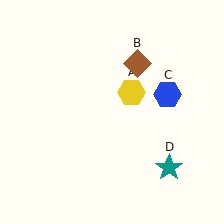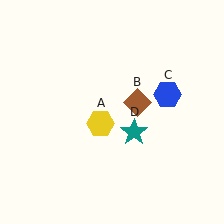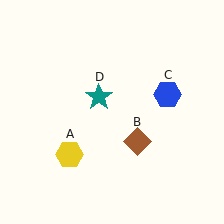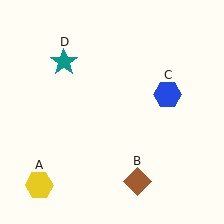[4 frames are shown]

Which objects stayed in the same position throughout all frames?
Blue hexagon (object C) remained stationary.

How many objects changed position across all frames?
3 objects changed position: yellow hexagon (object A), brown diamond (object B), teal star (object D).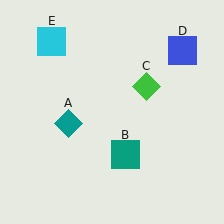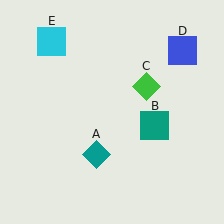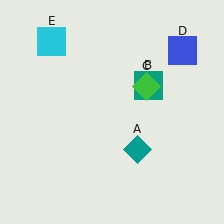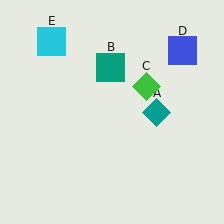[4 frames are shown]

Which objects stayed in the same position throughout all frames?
Green diamond (object C) and blue square (object D) and cyan square (object E) remained stationary.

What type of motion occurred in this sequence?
The teal diamond (object A), teal square (object B) rotated counterclockwise around the center of the scene.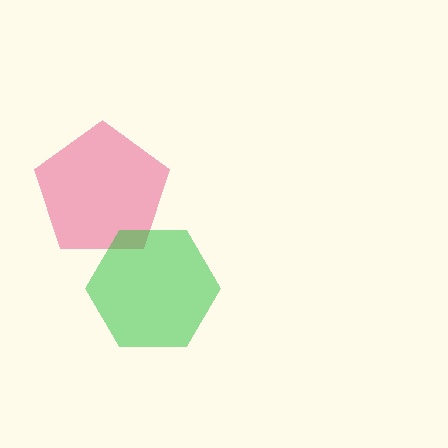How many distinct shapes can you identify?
There are 2 distinct shapes: a pink pentagon, a green hexagon.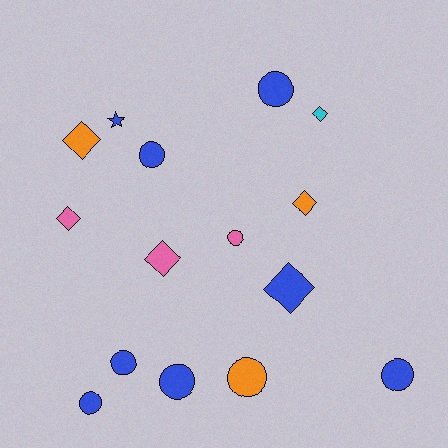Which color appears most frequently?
Blue, with 8 objects.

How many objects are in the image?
There are 15 objects.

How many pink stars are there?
There are no pink stars.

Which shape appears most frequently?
Circle, with 8 objects.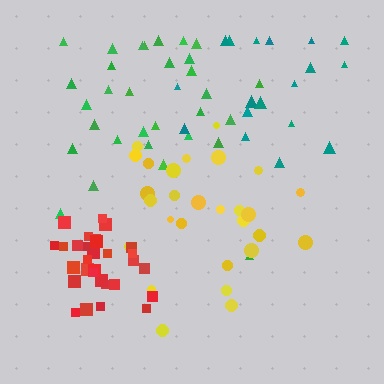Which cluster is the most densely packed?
Red.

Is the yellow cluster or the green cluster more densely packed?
Green.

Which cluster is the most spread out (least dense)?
Teal.